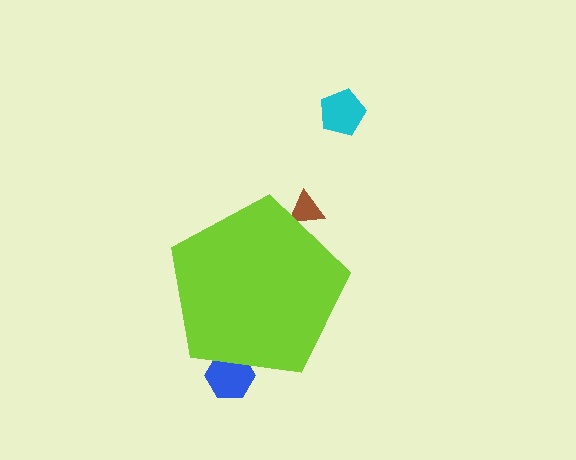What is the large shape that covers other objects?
A lime pentagon.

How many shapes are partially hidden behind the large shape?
2 shapes are partially hidden.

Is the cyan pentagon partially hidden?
No, the cyan pentagon is fully visible.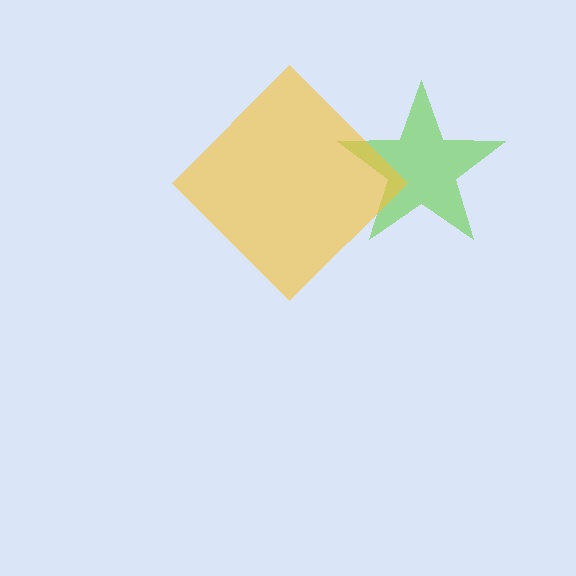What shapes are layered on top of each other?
The layered shapes are: a lime star, a yellow diamond.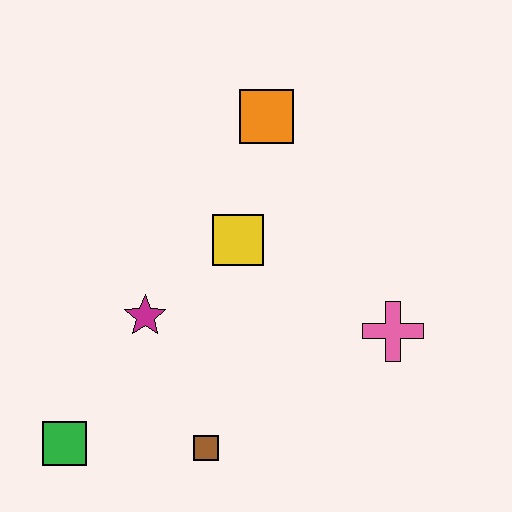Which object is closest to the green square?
The brown square is closest to the green square.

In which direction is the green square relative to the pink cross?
The green square is to the left of the pink cross.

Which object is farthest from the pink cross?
The green square is farthest from the pink cross.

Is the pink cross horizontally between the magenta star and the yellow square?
No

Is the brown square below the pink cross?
Yes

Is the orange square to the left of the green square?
No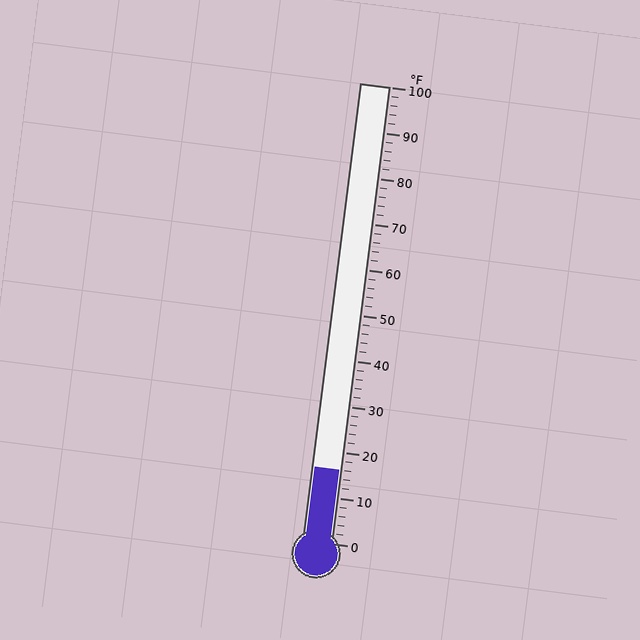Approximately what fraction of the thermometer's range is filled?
The thermometer is filled to approximately 15% of its range.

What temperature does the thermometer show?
The thermometer shows approximately 16°F.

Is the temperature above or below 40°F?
The temperature is below 40°F.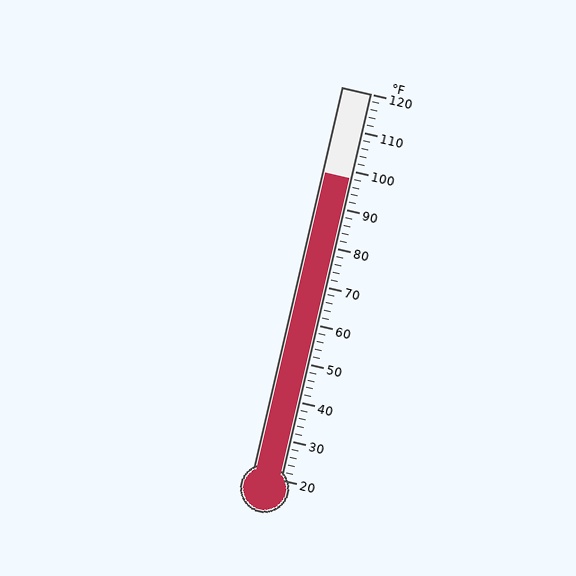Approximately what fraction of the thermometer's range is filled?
The thermometer is filled to approximately 80% of its range.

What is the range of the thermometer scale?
The thermometer scale ranges from 20°F to 120°F.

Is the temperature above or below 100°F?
The temperature is below 100°F.